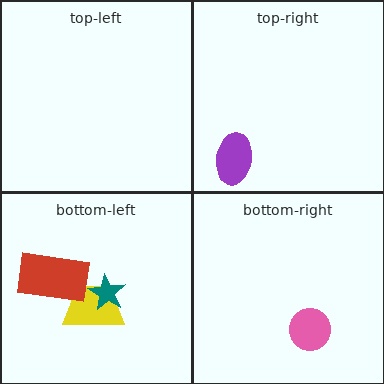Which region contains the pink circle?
The bottom-right region.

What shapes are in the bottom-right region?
The pink circle.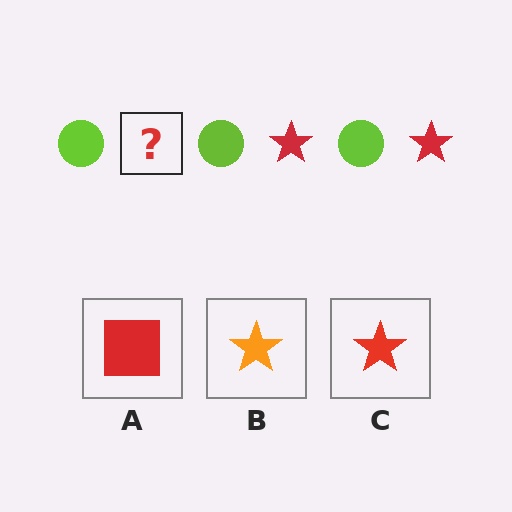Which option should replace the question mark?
Option C.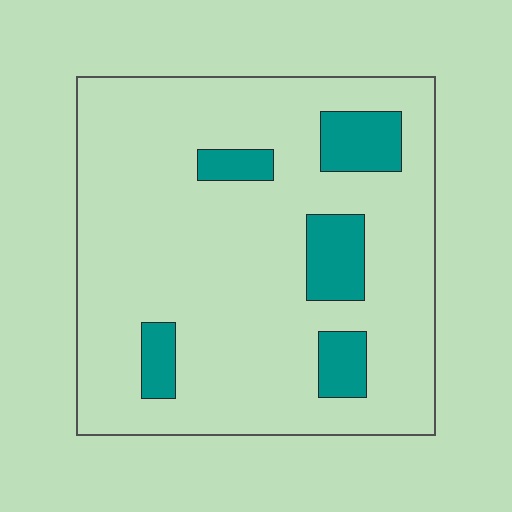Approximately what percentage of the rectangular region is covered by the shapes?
Approximately 15%.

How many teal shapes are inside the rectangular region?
5.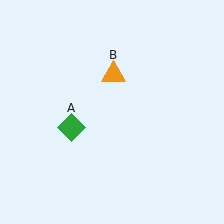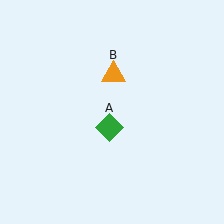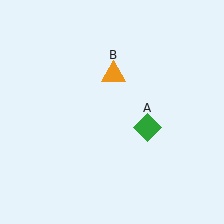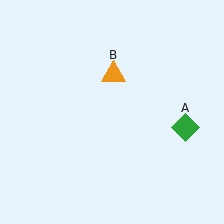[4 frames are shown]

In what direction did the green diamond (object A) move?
The green diamond (object A) moved right.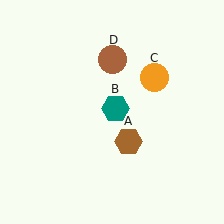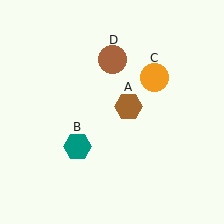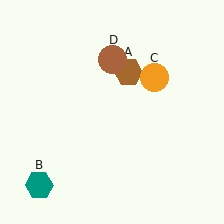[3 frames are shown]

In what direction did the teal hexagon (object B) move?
The teal hexagon (object B) moved down and to the left.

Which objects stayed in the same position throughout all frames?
Orange circle (object C) and brown circle (object D) remained stationary.